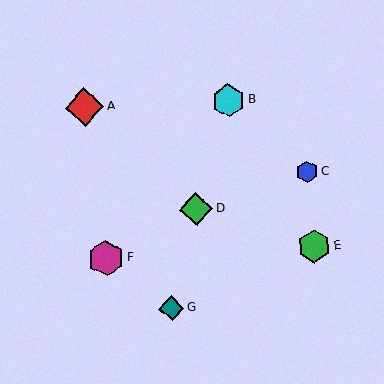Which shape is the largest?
The red diamond (labeled A) is the largest.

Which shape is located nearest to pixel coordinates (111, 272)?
The magenta hexagon (labeled F) at (106, 258) is nearest to that location.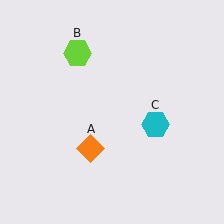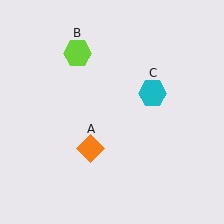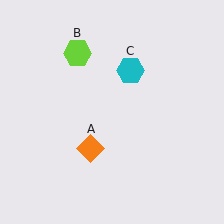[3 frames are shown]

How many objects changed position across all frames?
1 object changed position: cyan hexagon (object C).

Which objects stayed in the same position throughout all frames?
Orange diamond (object A) and lime hexagon (object B) remained stationary.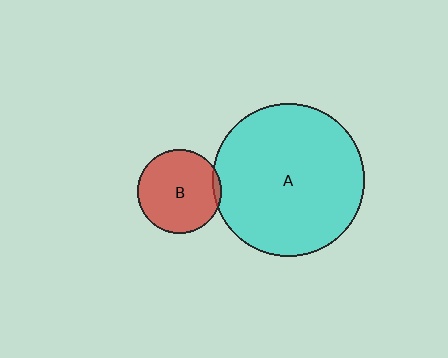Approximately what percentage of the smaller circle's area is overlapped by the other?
Approximately 5%.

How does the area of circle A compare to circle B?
Approximately 3.3 times.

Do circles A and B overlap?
Yes.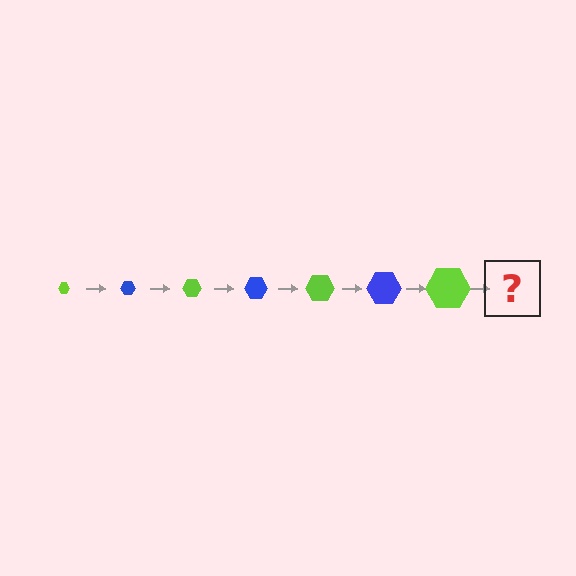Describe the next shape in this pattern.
It should be a blue hexagon, larger than the previous one.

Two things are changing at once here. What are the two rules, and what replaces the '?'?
The two rules are that the hexagon grows larger each step and the color cycles through lime and blue. The '?' should be a blue hexagon, larger than the previous one.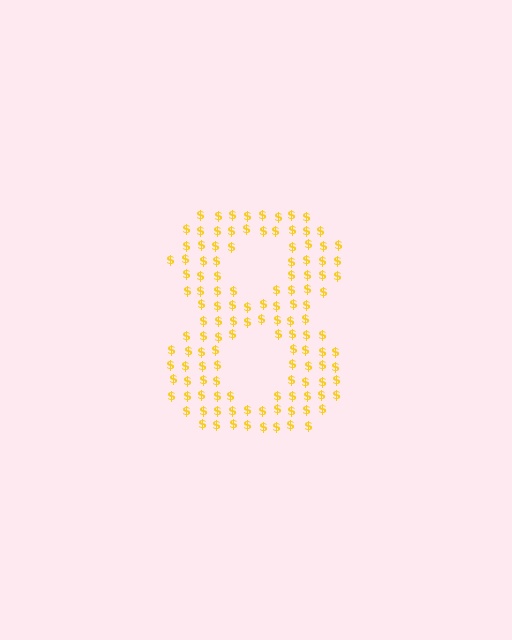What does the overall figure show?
The overall figure shows the digit 8.